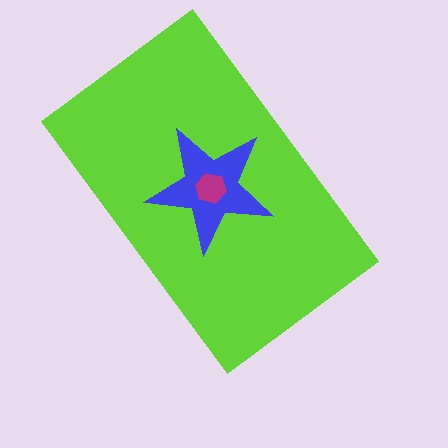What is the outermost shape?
The lime rectangle.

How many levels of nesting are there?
3.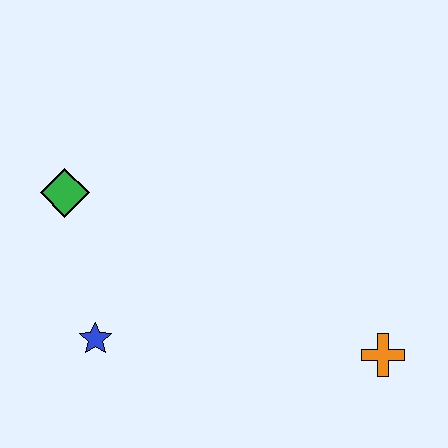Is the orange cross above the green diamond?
No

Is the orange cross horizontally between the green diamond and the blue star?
No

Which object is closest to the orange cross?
The blue star is closest to the orange cross.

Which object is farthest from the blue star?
The orange cross is farthest from the blue star.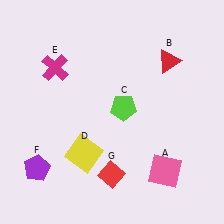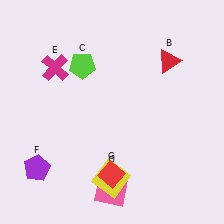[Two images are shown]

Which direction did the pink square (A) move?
The pink square (A) moved left.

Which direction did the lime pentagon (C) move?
The lime pentagon (C) moved up.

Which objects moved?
The objects that moved are: the pink square (A), the lime pentagon (C), the yellow square (D).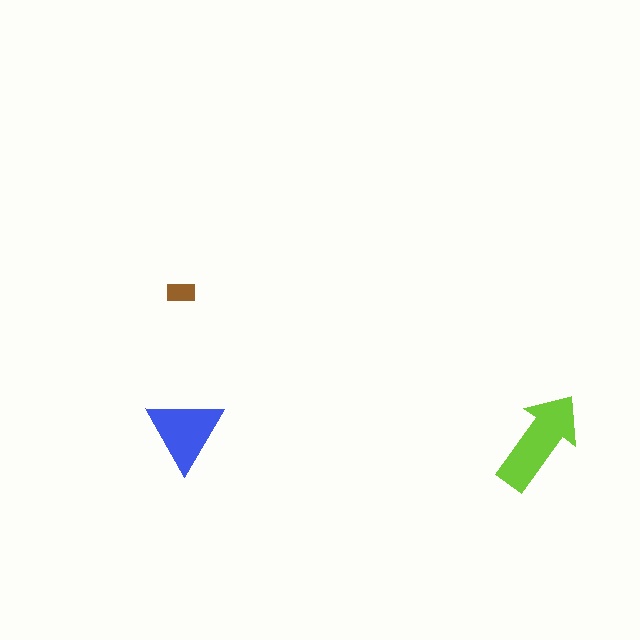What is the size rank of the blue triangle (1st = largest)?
2nd.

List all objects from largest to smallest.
The lime arrow, the blue triangle, the brown rectangle.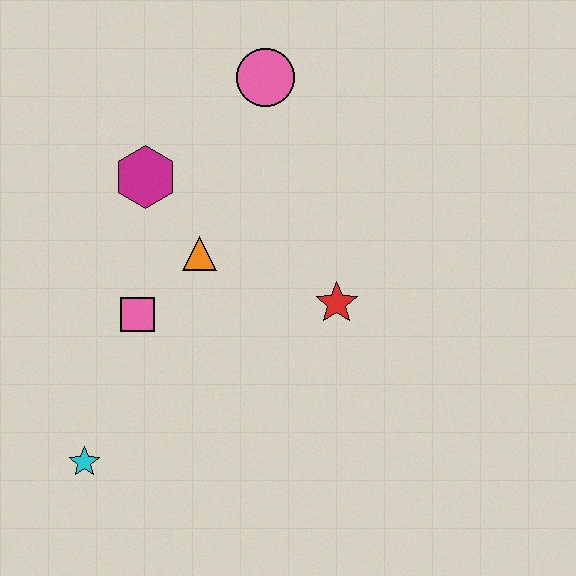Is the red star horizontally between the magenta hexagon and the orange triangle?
No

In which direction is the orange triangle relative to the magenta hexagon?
The orange triangle is below the magenta hexagon.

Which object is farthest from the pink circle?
The cyan star is farthest from the pink circle.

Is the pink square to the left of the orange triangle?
Yes